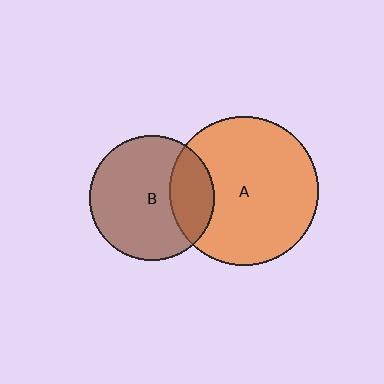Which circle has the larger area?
Circle A (orange).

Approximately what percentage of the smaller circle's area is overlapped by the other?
Approximately 25%.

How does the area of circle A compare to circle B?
Approximately 1.4 times.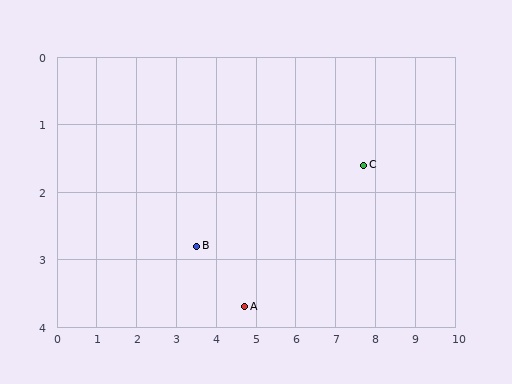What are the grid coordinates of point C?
Point C is at approximately (7.7, 1.6).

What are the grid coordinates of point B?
Point B is at approximately (3.5, 2.8).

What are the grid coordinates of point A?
Point A is at approximately (4.7, 3.7).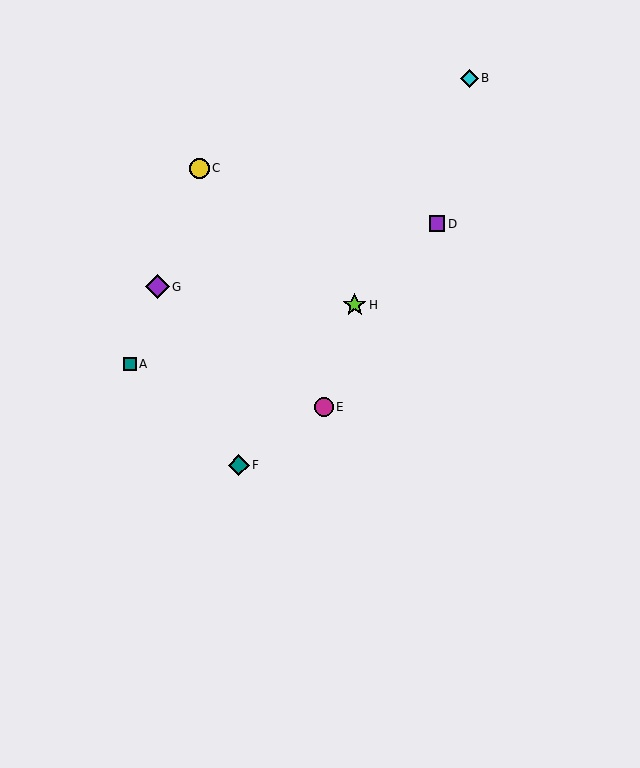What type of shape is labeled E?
Shape E is a magenta circle.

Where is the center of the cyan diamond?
The center of the cyan diamond is at (469, 78).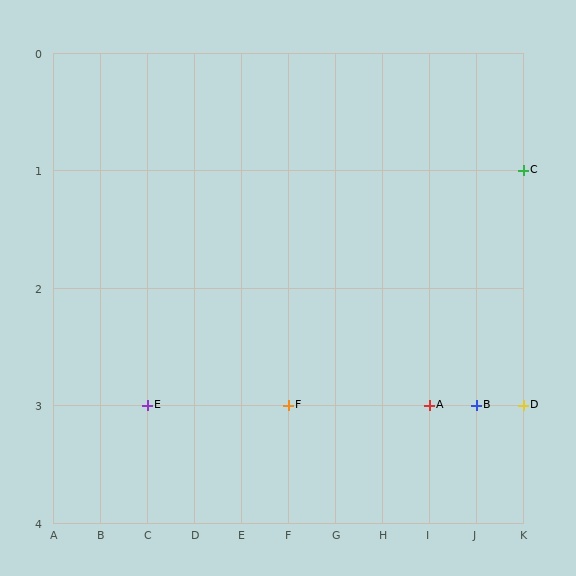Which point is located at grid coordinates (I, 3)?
Point A is at (I, 3).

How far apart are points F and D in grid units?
Points F and D are 5 columns apart.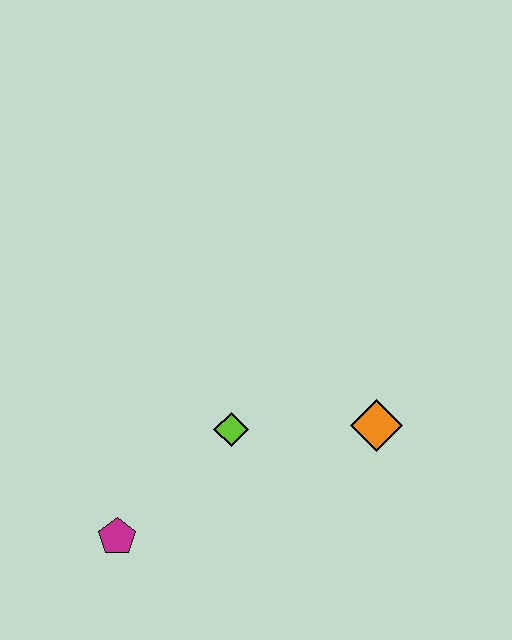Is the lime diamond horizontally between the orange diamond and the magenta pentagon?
Yes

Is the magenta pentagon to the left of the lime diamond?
Yes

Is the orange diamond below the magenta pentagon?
No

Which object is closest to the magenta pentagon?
The lime diamond is closest to the magenta pentagon.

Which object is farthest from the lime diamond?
The magenta pentagon is farthest from the lime diamond.